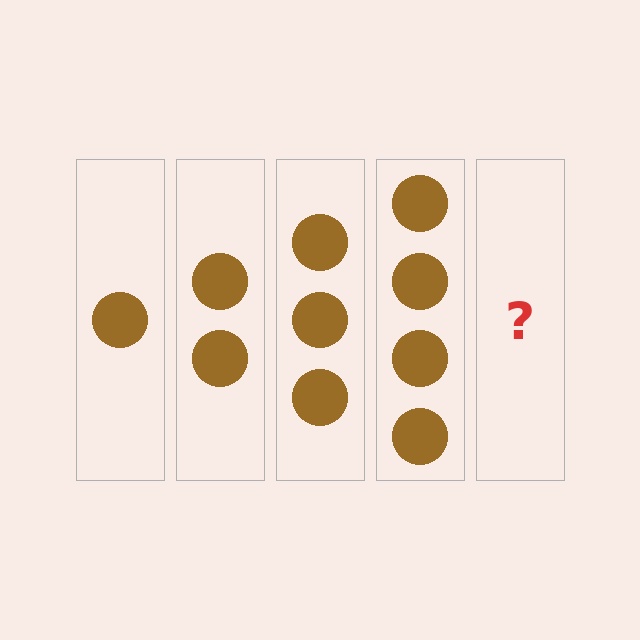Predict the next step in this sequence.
The next step is 5 circles.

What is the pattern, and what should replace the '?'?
The pattern is that each step adds one more circle. The '?' should be 5 circles.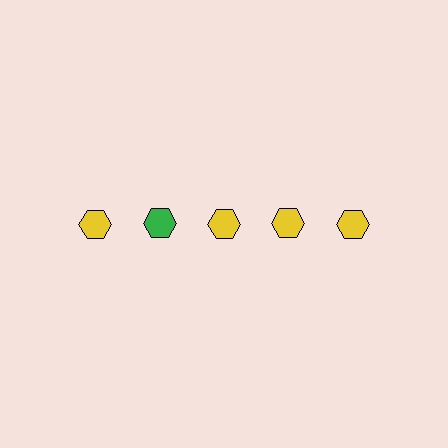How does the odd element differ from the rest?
It has a different color: green instead of yellow.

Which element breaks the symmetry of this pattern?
The green hexagon in the top row, second from left column breaks the symmetry. All other shapes are yellow hexagons.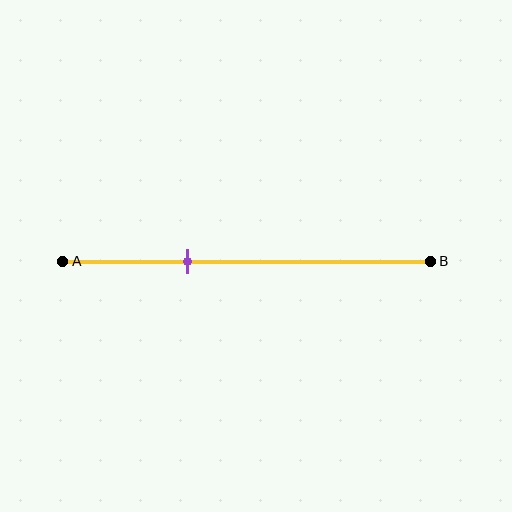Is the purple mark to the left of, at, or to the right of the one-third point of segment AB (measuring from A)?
The purple mark is approximately at the one-third point of segment AB.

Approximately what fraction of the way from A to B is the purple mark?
The purple mark is approximately 35% of the way from A to B.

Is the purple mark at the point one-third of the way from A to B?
Yes, the mark is approximately at the one-third point.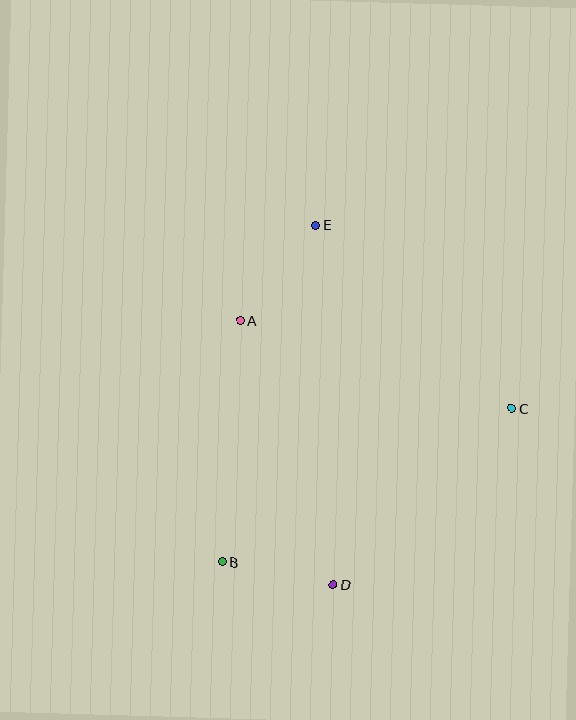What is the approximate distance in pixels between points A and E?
The distance between A and E is approximately 121 pixels.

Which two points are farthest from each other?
Points D and E are farthest from each other.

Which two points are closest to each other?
Points B and D are closest to each other.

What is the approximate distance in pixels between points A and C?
The distance between A and C is approximately 285 pixels.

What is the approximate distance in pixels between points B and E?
The distance between B and E is approximately 349 pixels.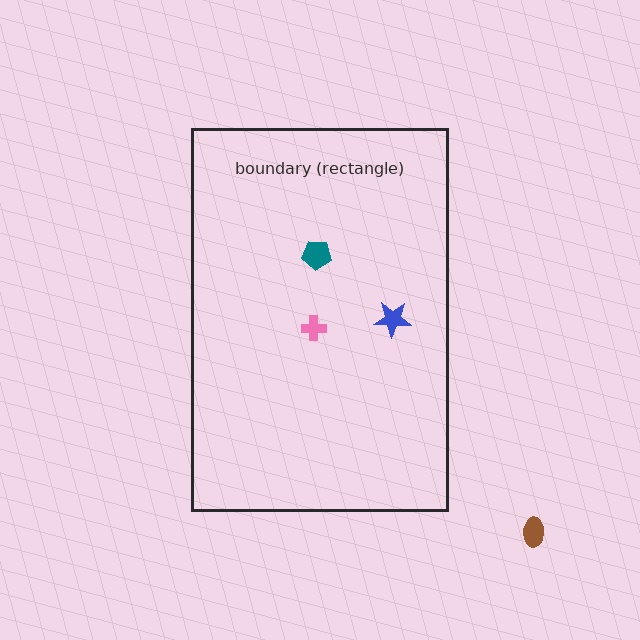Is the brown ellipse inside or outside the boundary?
Outside.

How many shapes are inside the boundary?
3 inside, 1 outside.